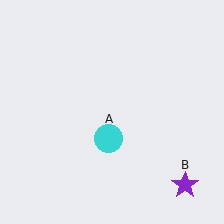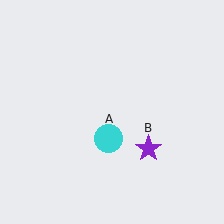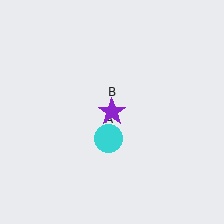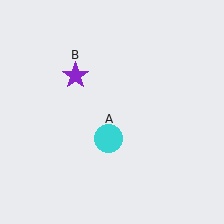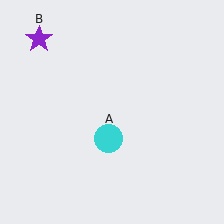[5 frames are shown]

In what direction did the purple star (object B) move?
The purple star (object B) moved up and to the left.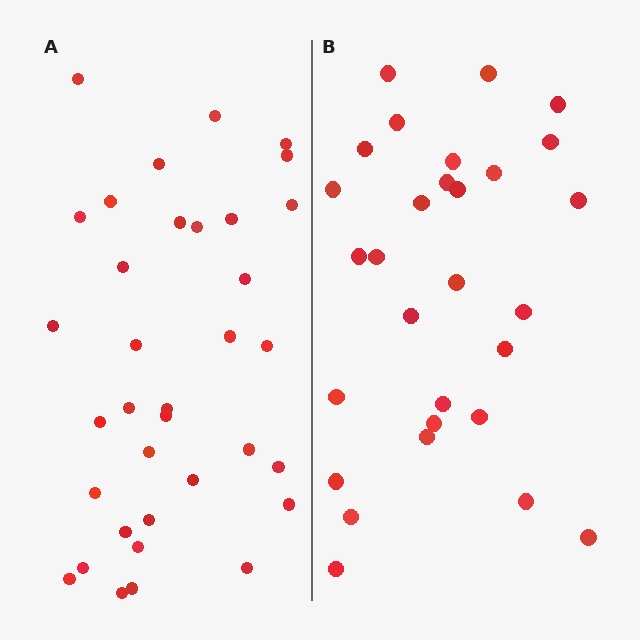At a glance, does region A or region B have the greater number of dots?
Region A (the left region) has more dots.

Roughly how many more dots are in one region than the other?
Region A has about 6 more dots than region B.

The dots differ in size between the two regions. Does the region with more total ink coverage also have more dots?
No. Region B has more total ink coverage because its dots are larger, but region A actually contains more individual dots. Total area can be misleading — the number of items is what matters here.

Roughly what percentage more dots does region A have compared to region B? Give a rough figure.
About 20% more.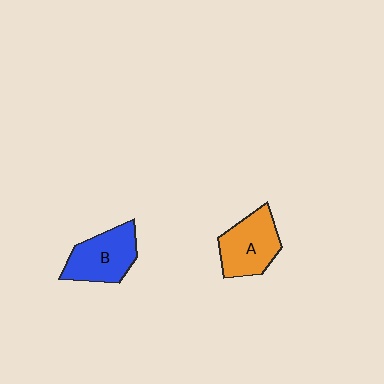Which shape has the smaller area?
Shape A (orange).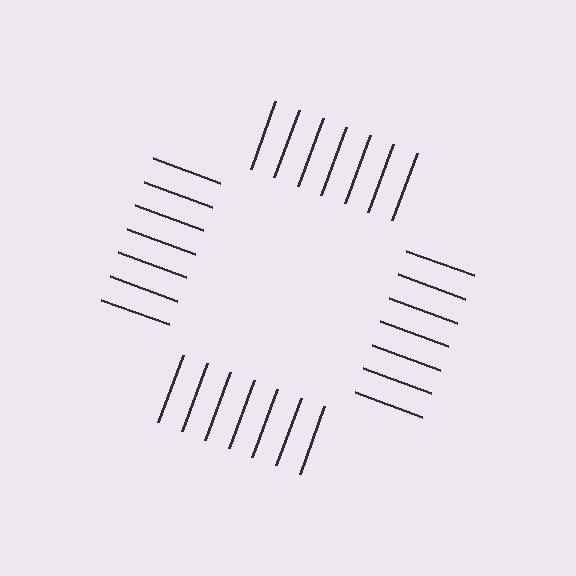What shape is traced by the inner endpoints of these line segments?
An illusory square — the line segments terminate on its edges but no continuous stroke is drawn.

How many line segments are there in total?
28 — 7 along each of the 4 edges.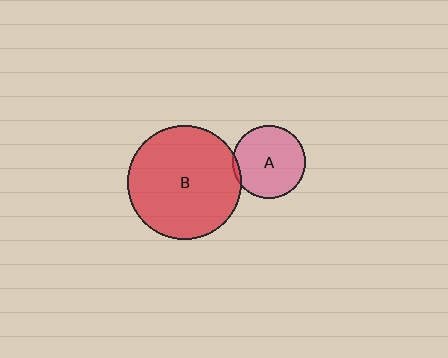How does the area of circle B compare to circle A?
Approximately 2.4 times.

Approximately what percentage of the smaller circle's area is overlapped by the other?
Approximately 5%.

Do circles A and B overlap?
Yes.